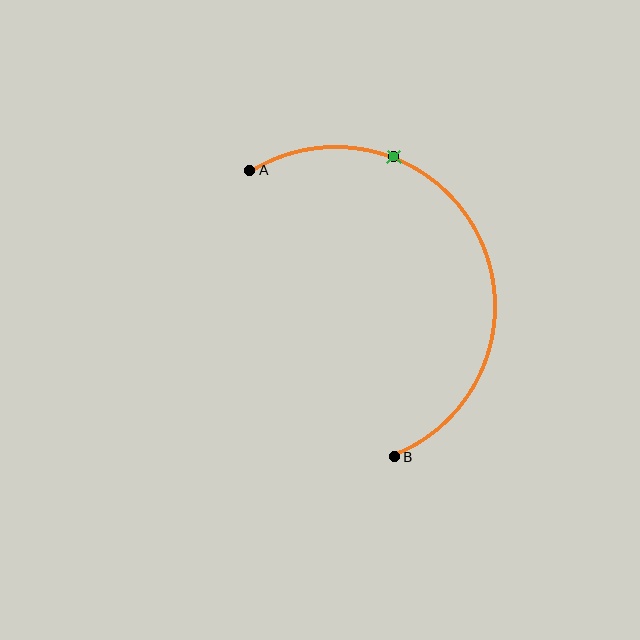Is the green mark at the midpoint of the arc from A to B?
No. The green mark lies on the arc but is closer to endpoint A. The arc midpoint would be at the point on the curve equidistant along the arc from both A and B.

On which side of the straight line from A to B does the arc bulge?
The arc bulges to the right of the straight line connecting A and B.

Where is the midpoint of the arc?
The arc midpoint is the point on the curve farthest from the straight line joining A and B. It sits to the right of that line.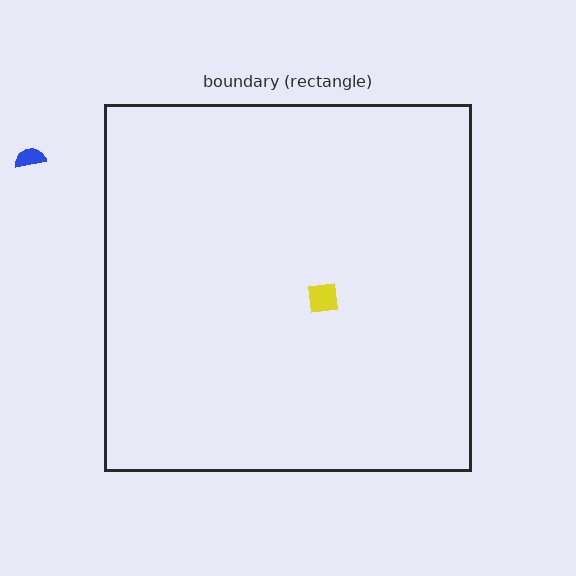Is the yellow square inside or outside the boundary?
Inside.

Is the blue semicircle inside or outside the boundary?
Outside.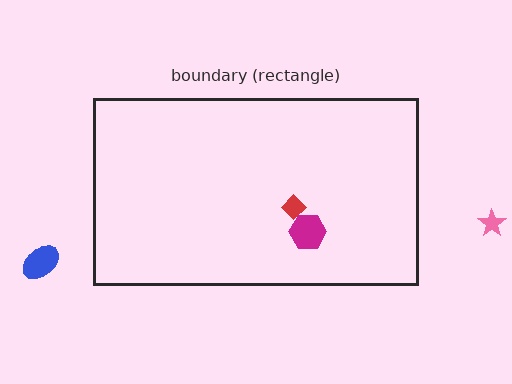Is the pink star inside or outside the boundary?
Outside.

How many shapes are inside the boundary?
2 inside, 2 outside.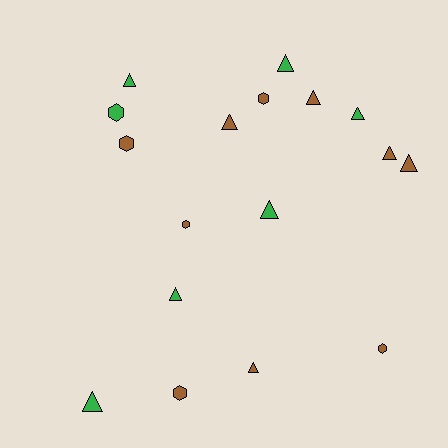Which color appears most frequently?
Brown, with 10 objects.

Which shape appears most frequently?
Triangle, with 11 objects.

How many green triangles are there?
There are 6 green triangles.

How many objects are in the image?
There are 17 objects.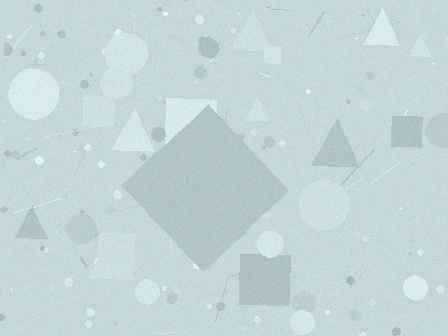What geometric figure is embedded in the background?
A diamond is embedded in the background.